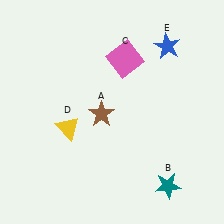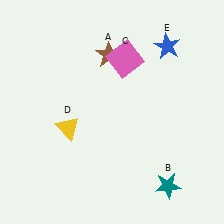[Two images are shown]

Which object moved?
The brown star (A) moved up.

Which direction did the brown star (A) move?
The brown star (A) moved up.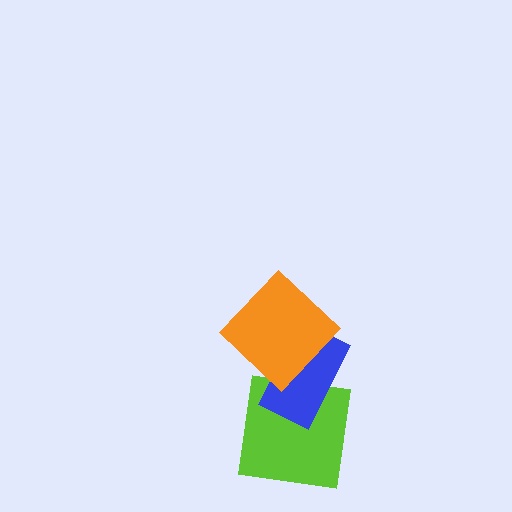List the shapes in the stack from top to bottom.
From top to bottom: the orange diamond, the blue rectangle, the lime square.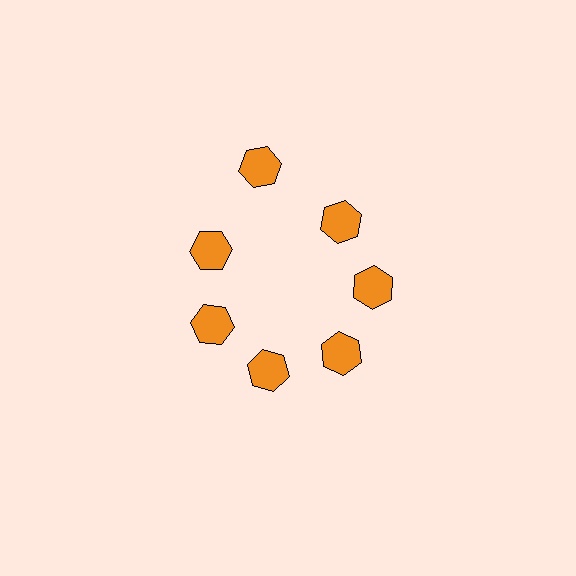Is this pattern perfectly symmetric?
No. The 7 orange hexagons are arranged in a ring, but one element near the 12 o'clock position is pushed outward from the center, breaking the 7-fold rotational symmetry.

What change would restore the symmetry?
The symmetry would be restored by moving it inward, back onto the ring so that all 7 hexagons sit at equal angles and equal distance from the center.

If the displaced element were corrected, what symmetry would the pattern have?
It would have 7-fold rotational symmetry — the pattern would map onto itself every 51 degrees.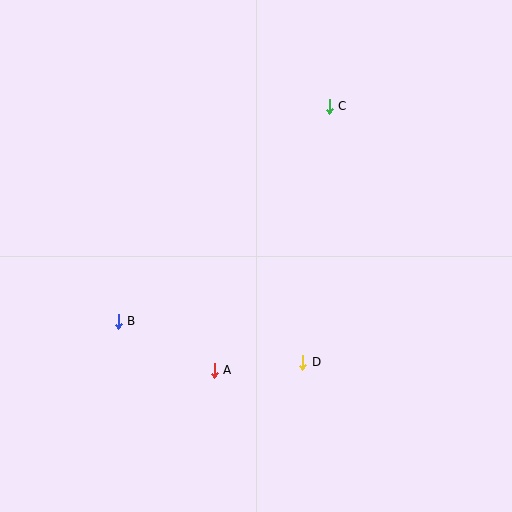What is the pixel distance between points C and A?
The distance between C and A is 288 pixels.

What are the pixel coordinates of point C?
Point C is at (329, 106).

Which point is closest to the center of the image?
Point D at (303, 362) is closest to the center.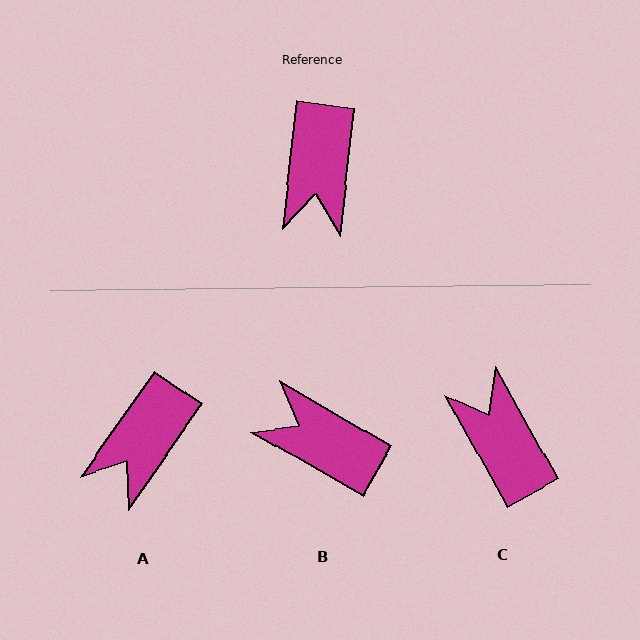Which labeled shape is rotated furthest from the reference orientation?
C, about 144 degrees away.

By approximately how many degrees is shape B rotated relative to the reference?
Approximately 113 degrees clockwise.